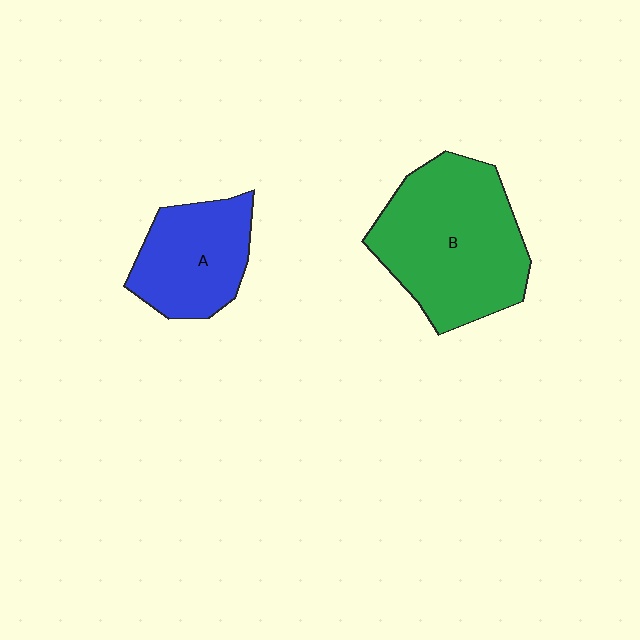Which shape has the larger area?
Shape B (green).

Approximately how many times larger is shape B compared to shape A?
Approximately 1.7 times.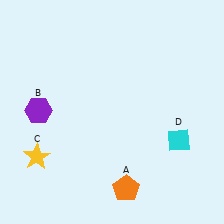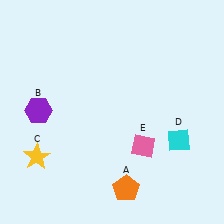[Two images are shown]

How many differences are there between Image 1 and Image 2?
There is 1 difference between the two images.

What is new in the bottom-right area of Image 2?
A pink diamond (E) was added in the bottom-right area of Image 2.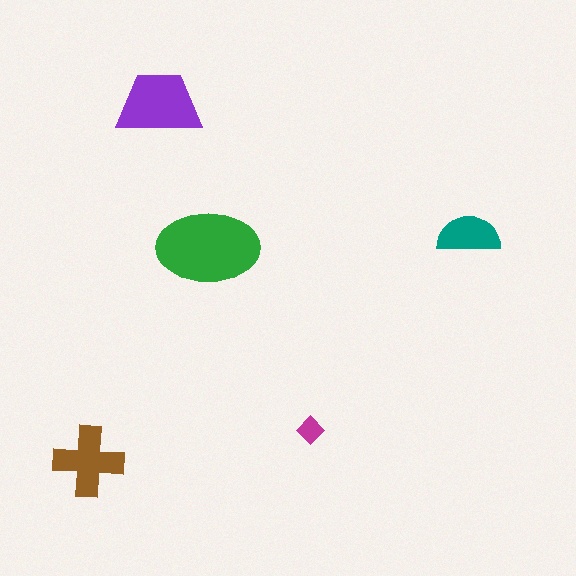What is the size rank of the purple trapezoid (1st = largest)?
2nd.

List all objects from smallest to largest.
The magenta diamond, the teal semicircle, the brown cross, the purple trapezoid, the green ellipse.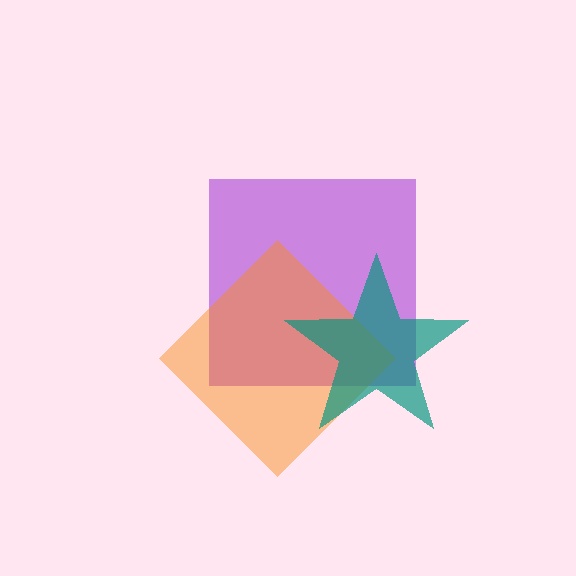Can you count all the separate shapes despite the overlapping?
Yes, there are 3 separate shapes.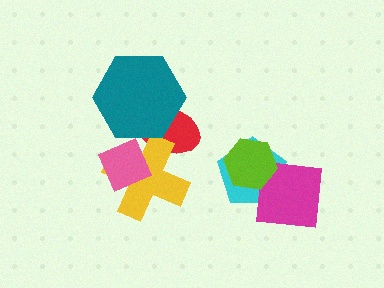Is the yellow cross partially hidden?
Yes, it is partially covered by another shape.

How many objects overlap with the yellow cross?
3 objects overlap with the yellow cross.